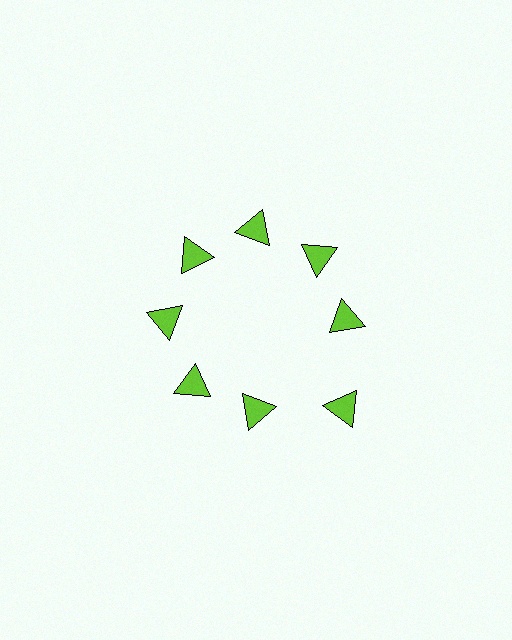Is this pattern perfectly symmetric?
No. The 8 lime triangles are arranged in a ring, but one element near the 4 o'clock position is pushed outward from the center, breaking the 8-fold rotational symmetry.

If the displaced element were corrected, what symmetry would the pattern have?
It would have 8-fold rotational symmetry — the pattern would map onto itself every 45 degrees.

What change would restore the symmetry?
The symmetry would be restored by moving it inward, back onto the ring so that all 8 triangles sit at equal angles and equal distance from the center.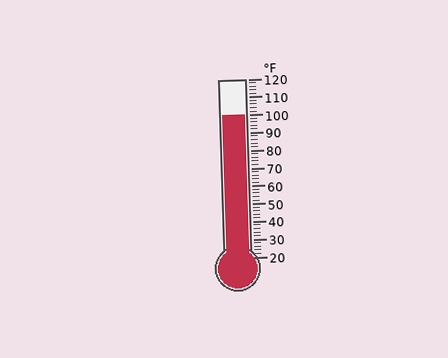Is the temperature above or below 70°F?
The temperature is above 70°F.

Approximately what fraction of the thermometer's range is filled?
The thermometer is filled to approximately 80% of its range.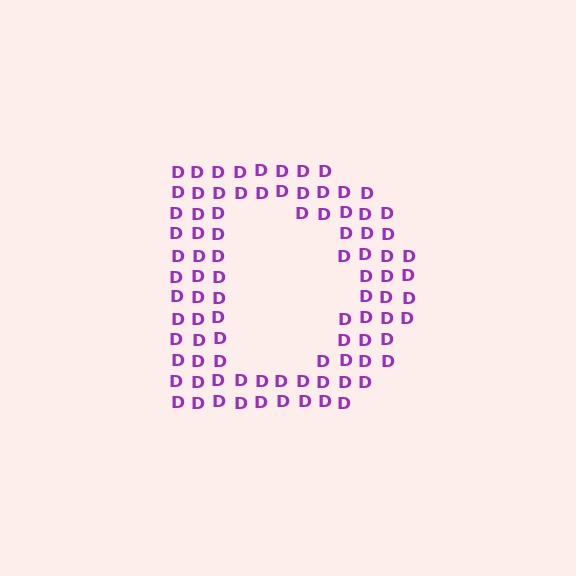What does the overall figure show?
The overall figure shows the letter D.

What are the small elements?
The small elements are letter D's.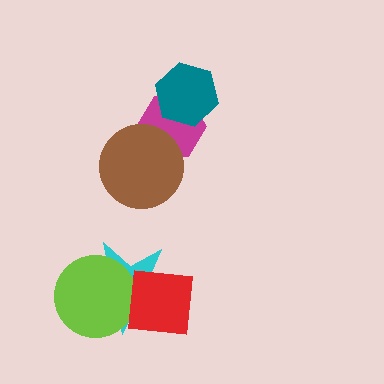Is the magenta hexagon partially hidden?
Yes, it is partially covered by another shape.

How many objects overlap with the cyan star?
2 objects overlap with the cyan star.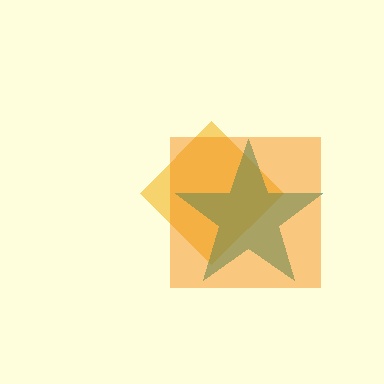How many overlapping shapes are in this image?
There are 3 overlapping shapes in the image.